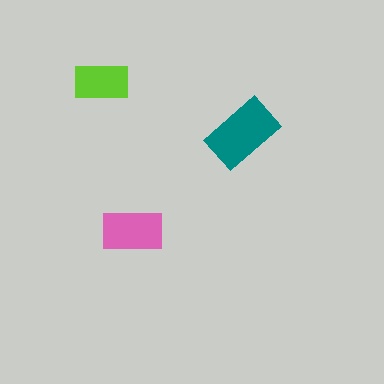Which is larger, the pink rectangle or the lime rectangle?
The pink one.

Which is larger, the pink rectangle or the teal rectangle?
The teal one.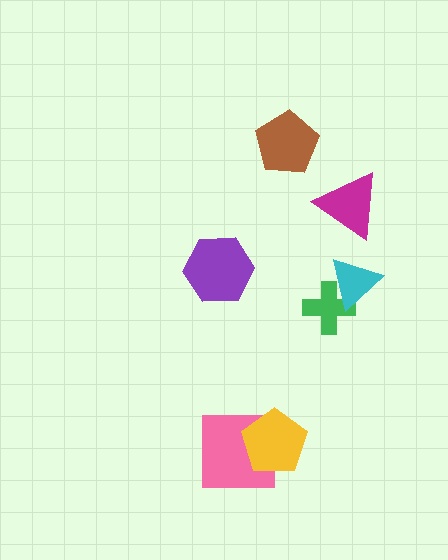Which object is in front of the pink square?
The yellow pentagon is in front of the pink square.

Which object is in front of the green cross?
The cyan triangle is in front of the green cross.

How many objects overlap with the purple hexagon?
0 objects overlap with the purple hexagon.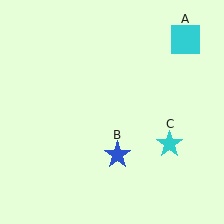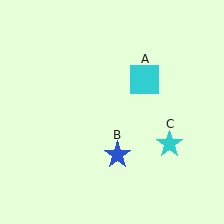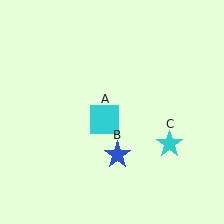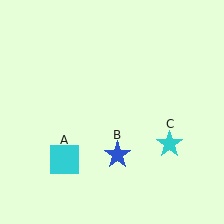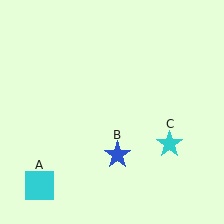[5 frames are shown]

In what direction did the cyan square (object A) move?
The cyan square (object A) moved down and to the left.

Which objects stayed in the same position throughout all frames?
Blue star (object B) and cyan star (object C) remained stationary.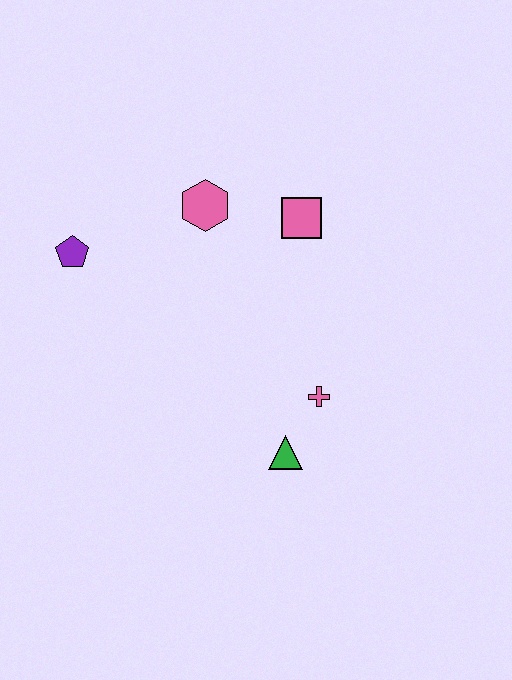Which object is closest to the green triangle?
The pink cross is closest to the green triangle.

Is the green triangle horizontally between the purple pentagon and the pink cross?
Yes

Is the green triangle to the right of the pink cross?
No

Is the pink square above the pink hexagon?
No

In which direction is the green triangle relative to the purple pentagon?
The green triangle is to the right of the purple pentagon.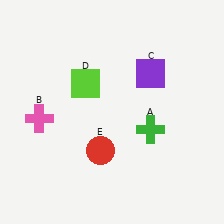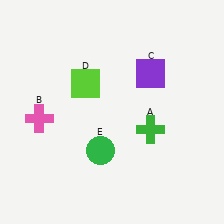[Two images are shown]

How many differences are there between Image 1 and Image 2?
There is 1 difference between the two images.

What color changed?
The circle (E) changed from red in Image 1 to green in Image 2.